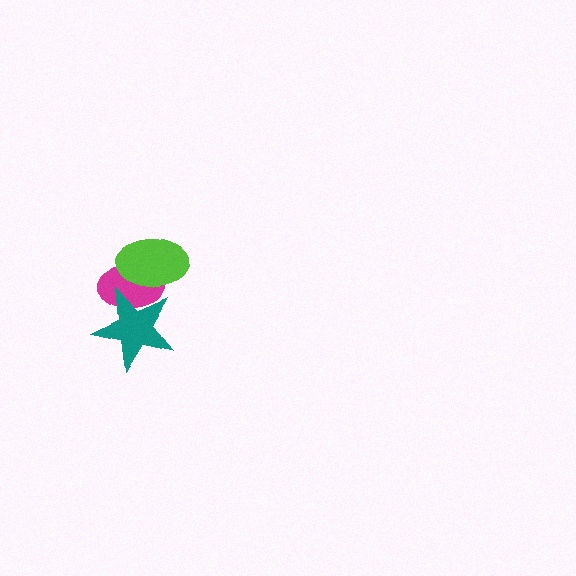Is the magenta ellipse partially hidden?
Yes, it is partially covered by another shape.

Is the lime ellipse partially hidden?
Yes, it is partially covered by another shape.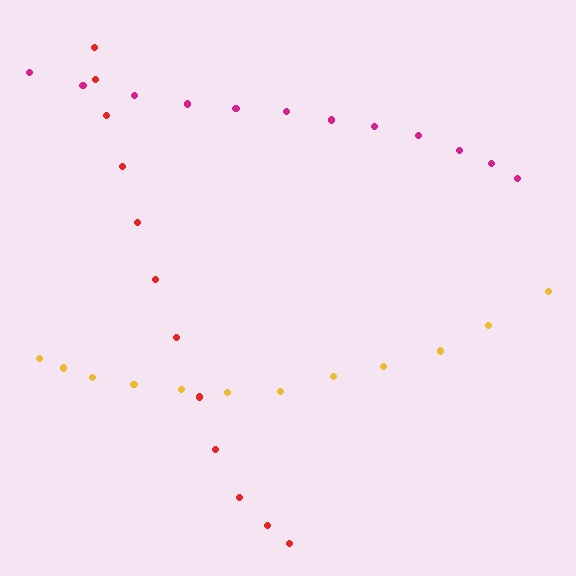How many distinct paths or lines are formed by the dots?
There are 3 distinct paths.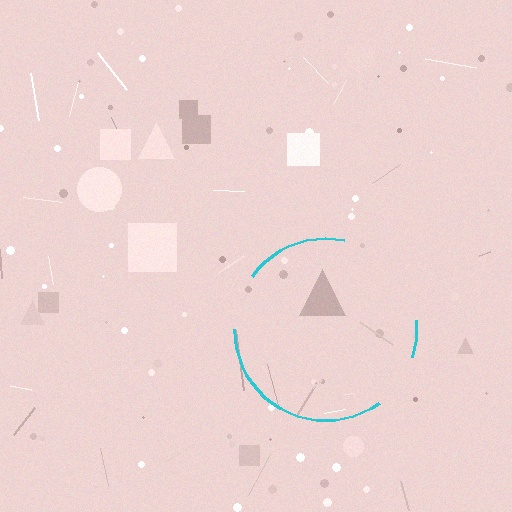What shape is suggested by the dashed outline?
The dashed outline suggests a circle.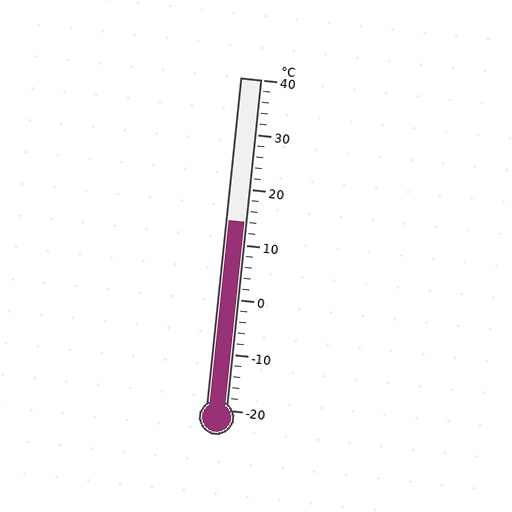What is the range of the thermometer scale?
The thermometer scale ranges from -20°C to 40°C.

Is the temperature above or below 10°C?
The temperature is above 10°C.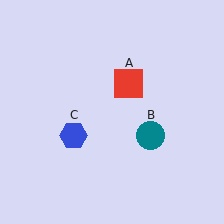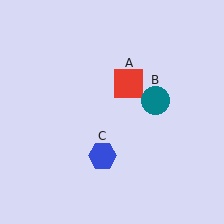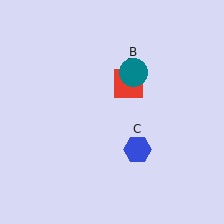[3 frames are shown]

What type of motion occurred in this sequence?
The teal circle (object B), blue hexagon (object C) rotated counterclockwise around the center of the scene.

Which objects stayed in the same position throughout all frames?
Red square (object A) remained stationary.